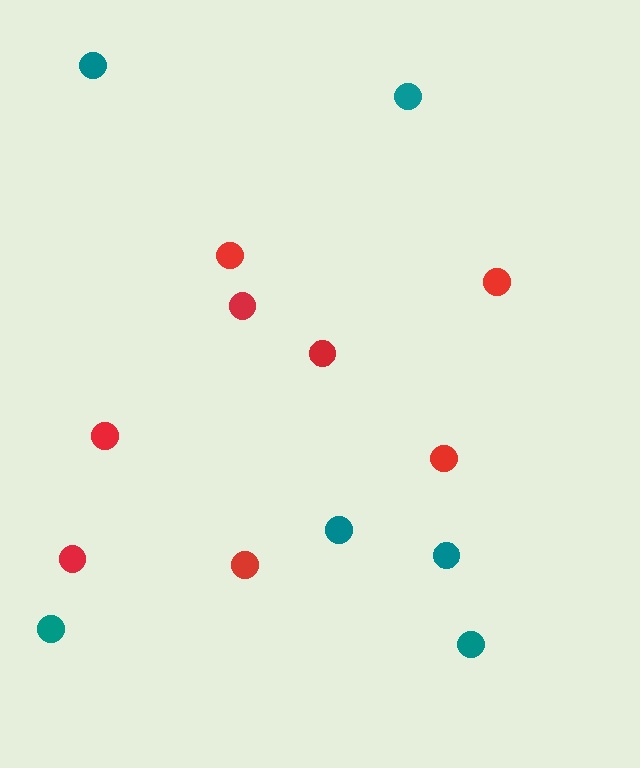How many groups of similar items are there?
There are 2 groups: one group of teal circles (6) and one group of red circles (8).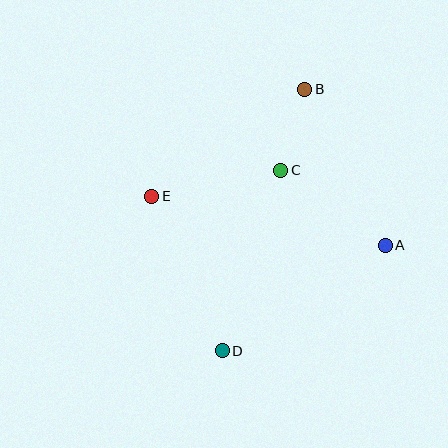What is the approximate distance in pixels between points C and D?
The distance between C and D is approximately 190 pixels.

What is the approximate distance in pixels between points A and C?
The distance between A and C is approximately 129 pixels.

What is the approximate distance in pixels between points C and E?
The distance between C and E is approximately 132 pixels.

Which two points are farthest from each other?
Points B and D are farthest from each other.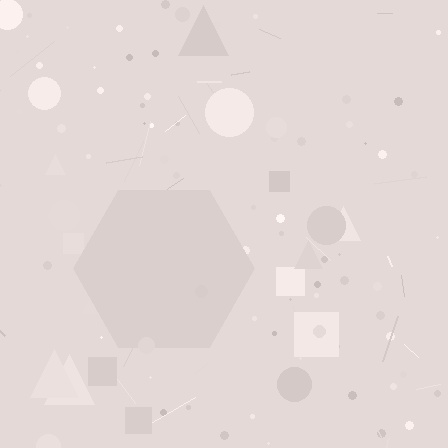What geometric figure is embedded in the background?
A hexagon is embedded in the background.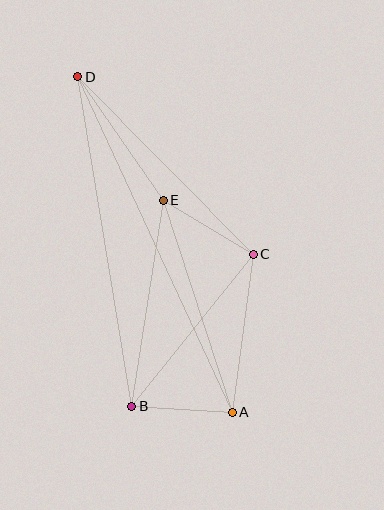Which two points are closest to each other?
Points A and B are closest to each other.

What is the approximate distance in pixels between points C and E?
The distance between C and E is approximately 105 pixels.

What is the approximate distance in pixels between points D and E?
The distance between D and E is approximately 151 pixels.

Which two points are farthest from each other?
Points A and D are farthest from each other.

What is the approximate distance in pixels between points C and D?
The distance between C and D is approximately 250 pixels.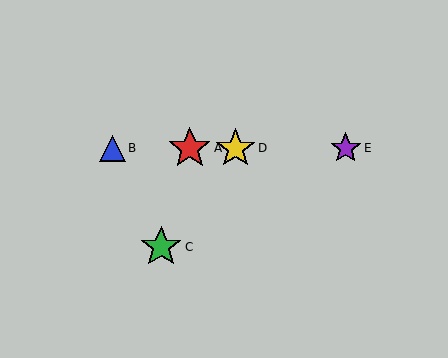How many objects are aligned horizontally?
4 objects (A, B, D, E) are aligned horizontally.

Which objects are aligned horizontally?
Objects A, B, D, E are aligned horizontally.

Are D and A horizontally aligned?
Yes, both are at y≈148.